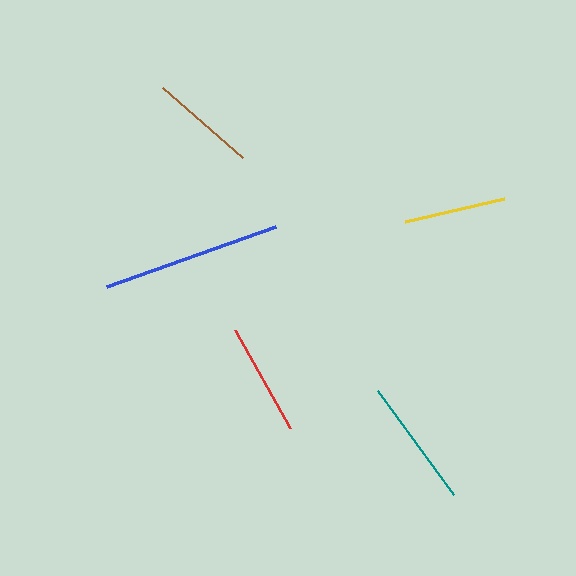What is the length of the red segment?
The red segment is approximately 112 pixels long.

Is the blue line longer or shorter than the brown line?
The blue line is longer than the brown line.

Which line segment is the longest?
The blue line is the longest at approximately 179 pixels.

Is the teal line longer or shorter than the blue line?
The blue line is longer than the teal line.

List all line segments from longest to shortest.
From longest to shortest: blue, teal, red, brown, yellow.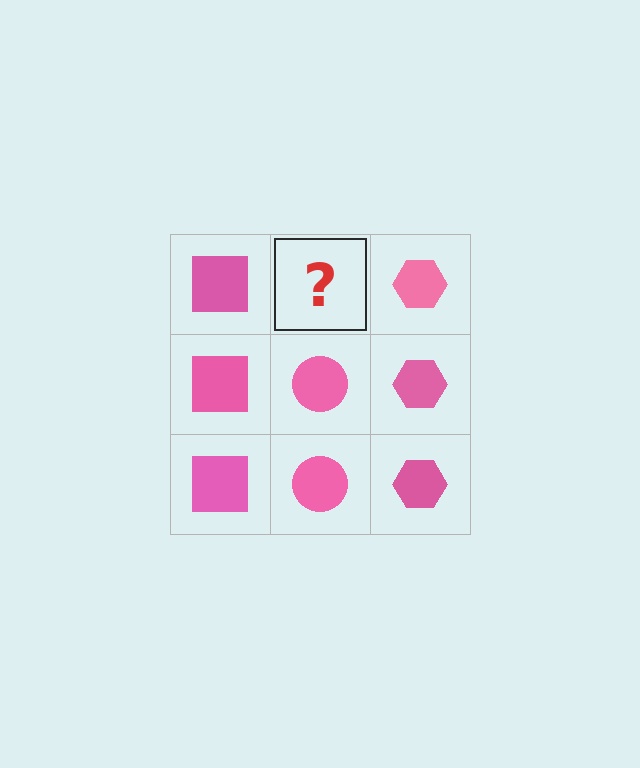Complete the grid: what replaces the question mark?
The question mark should be replaced with a pink circle.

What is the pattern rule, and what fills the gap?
The rule is that each column has a consistent shape. The gap should be filled with a pink circle.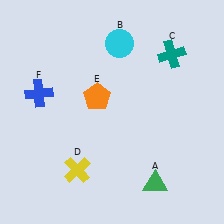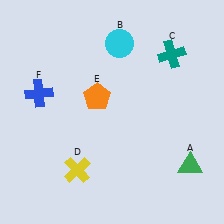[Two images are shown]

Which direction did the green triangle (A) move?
The green triangle (A) moved right.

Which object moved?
The green triangle (A) moved right.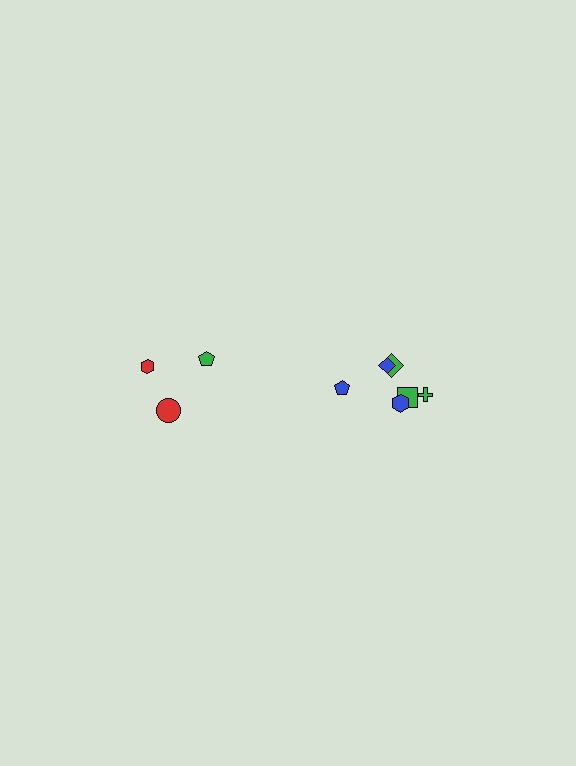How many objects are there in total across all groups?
There are 10 objects.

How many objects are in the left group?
There are 4 objects.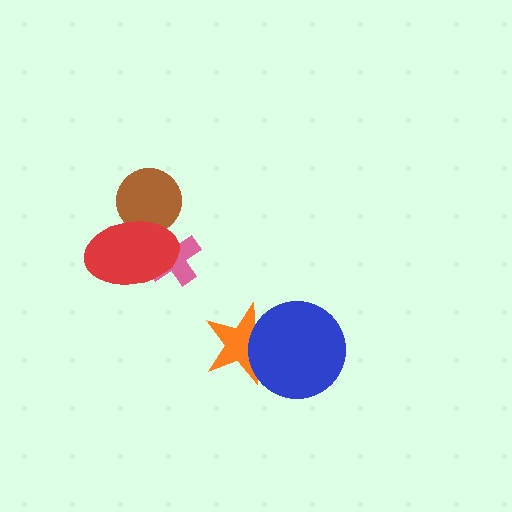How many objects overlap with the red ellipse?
2 objects overlap with the red ellipse.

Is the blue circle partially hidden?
No, no other shape covers it.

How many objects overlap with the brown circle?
1 object overlaps with the brown circle.